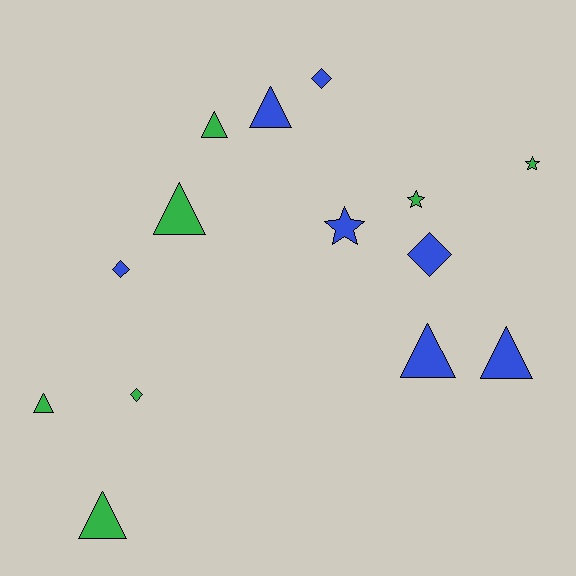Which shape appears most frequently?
Triangle, with 7 objects.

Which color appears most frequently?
Green, with 7 objects.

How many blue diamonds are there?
There are 3 blue diamonds.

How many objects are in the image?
There are 14 objects.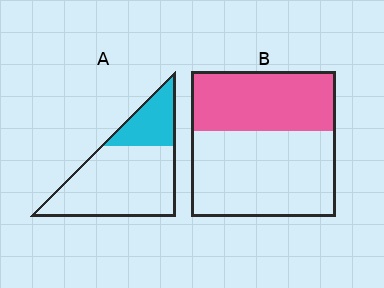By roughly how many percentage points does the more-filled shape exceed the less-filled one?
By roughly 15 percentage points (B over A).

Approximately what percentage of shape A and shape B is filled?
A is approximately 25% and B is approximately 40%.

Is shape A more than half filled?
No.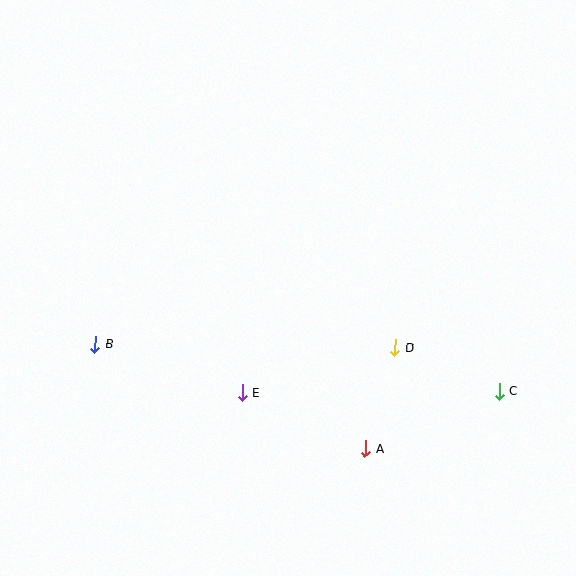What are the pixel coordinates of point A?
Point A is at (365, 448).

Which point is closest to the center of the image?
Point E at (242, 392) is closest to the center.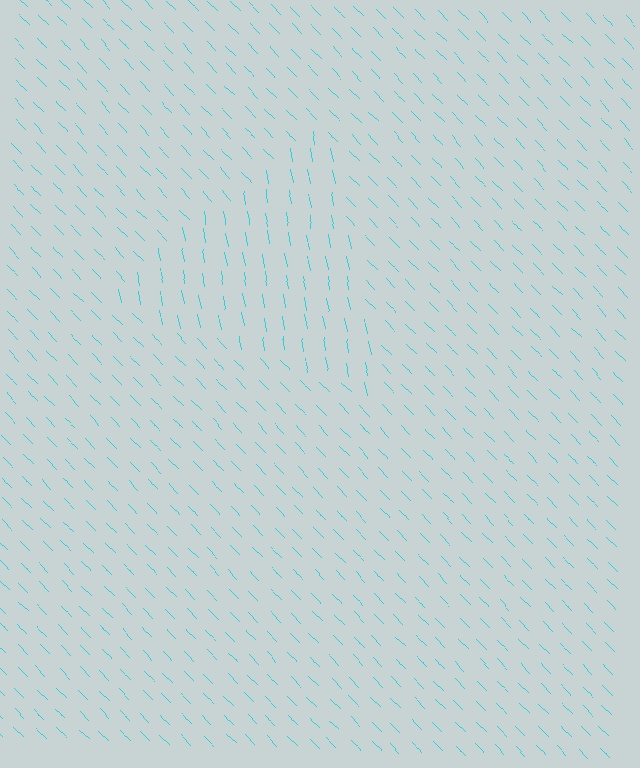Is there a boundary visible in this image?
Yes, there is a texture boundary formed by a change in line orientation.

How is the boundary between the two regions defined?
The boundary is defined purely by a change in line orientation (approximately 34 degrees difference). All lines are the same color and thickness.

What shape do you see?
I see a triangle.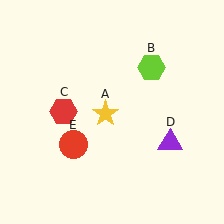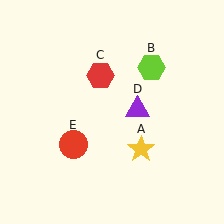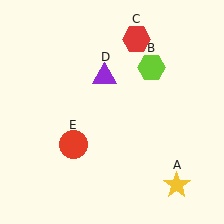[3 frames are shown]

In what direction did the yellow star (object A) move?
The yellow star (object A) moved down and to the right.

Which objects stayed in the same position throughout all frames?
Lime hexagon (object B) and red circle (object E) remained stationary.